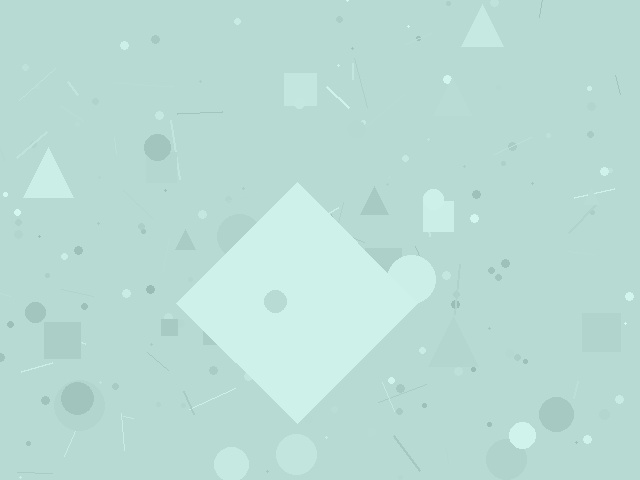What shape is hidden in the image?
A diamond is hidden in the image.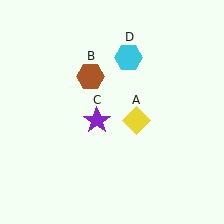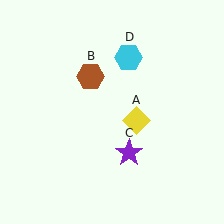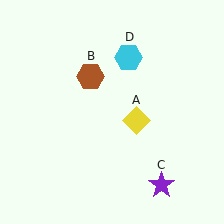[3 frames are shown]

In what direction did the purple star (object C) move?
The purple star (object C) moved down and to the right.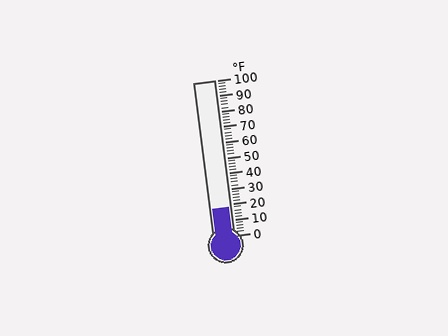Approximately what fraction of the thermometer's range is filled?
The thermometer is filled to approximately 20% of its range.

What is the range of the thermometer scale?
The thermometer scale ranges from 0°F to 100°F.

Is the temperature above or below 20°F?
The temperature is below 20°F.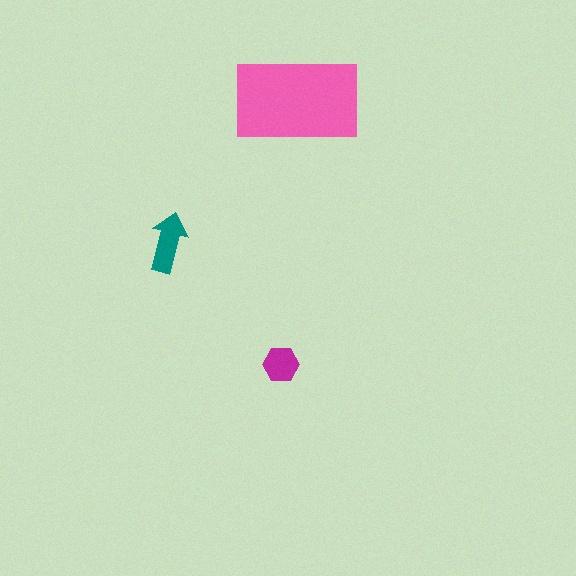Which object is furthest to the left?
The teal arrow is leftmost.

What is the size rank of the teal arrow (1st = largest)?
2nd.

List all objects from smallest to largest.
The magenta hexagon, the teal arrow, the pink rectangle.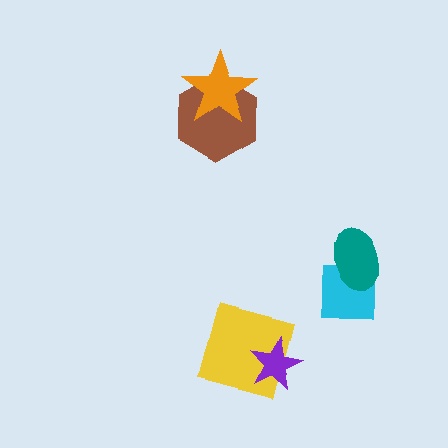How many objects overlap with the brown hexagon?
1 object overlaps with the brown hexagon.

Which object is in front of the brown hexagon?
The orange star is in front of the brown hexagon.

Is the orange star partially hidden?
No, no other shape covers it.